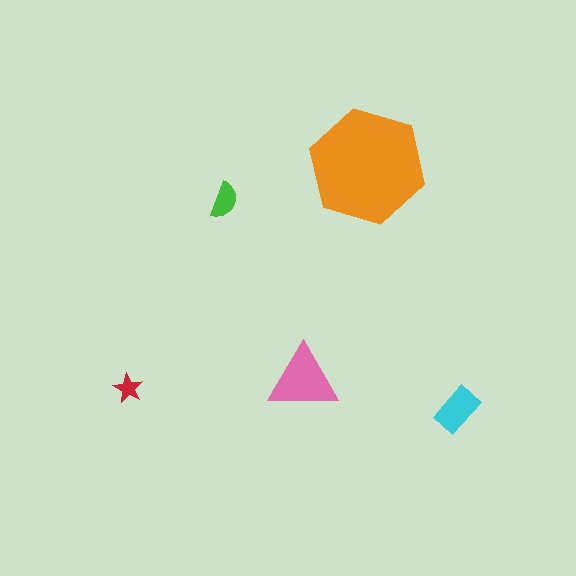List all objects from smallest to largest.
The red star, the green semicircle, the cyan rectangle, the pink triangle, the orange hexagon.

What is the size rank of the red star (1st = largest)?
5th.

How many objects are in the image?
There are 5 objects in the image.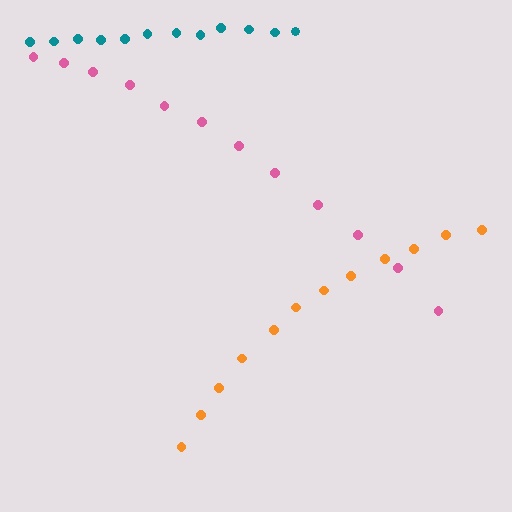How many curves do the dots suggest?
There are 3 distinct paths.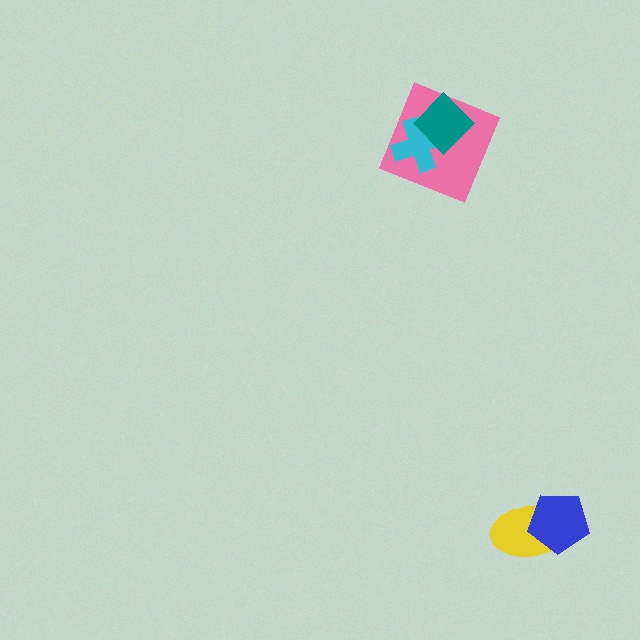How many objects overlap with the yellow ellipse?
1 object overlaps with the yellow ellipse.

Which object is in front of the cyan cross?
The teal diamond is in front of the cyan cross.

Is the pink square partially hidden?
Yes, it is partially covered by another shape.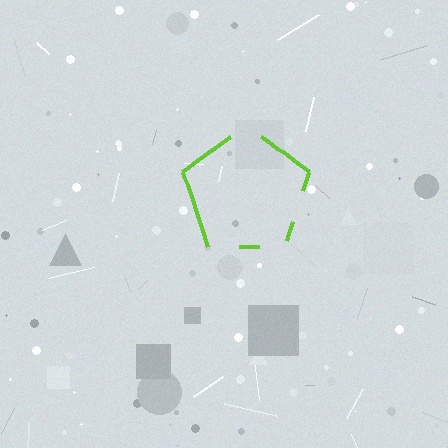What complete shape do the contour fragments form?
The contour fragments form a pentagon.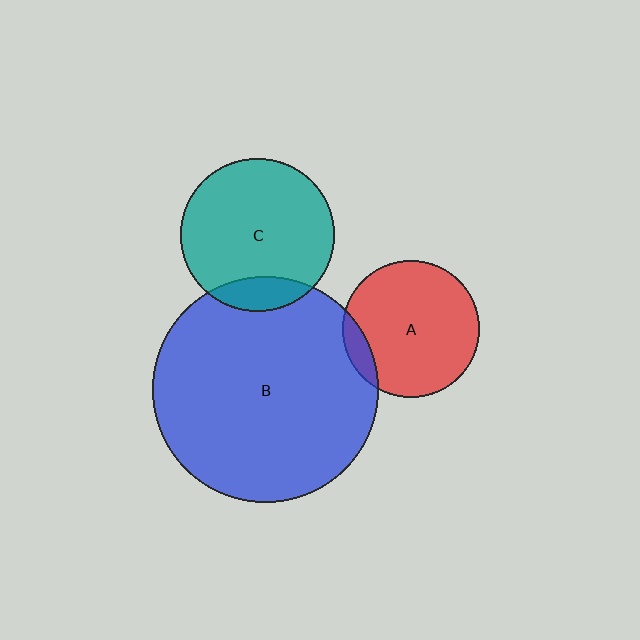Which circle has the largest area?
Circle B (blue).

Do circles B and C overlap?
Yes.